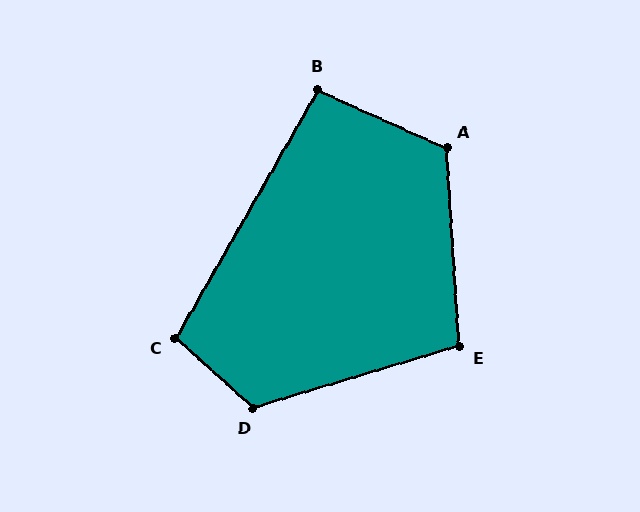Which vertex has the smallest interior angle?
B, at approximately 96 degrees.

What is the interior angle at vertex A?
Approximately 118 degrees (obtuse).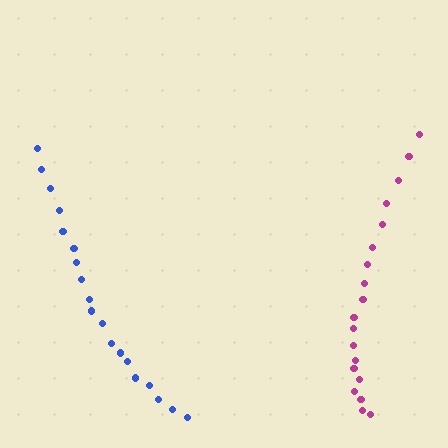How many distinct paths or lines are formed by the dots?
There are 2 distinct paths.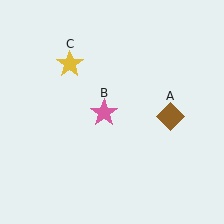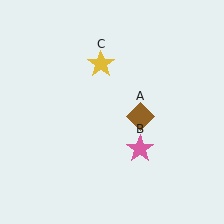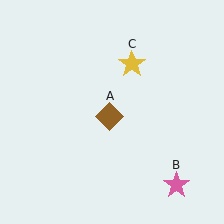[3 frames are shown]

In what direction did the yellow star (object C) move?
The yellow star (object C) moved right.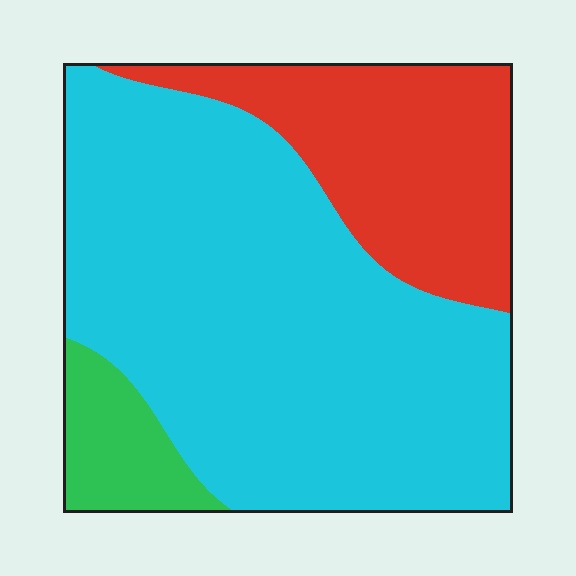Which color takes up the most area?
Cyan, at roughly 65%.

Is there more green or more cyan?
Cyan.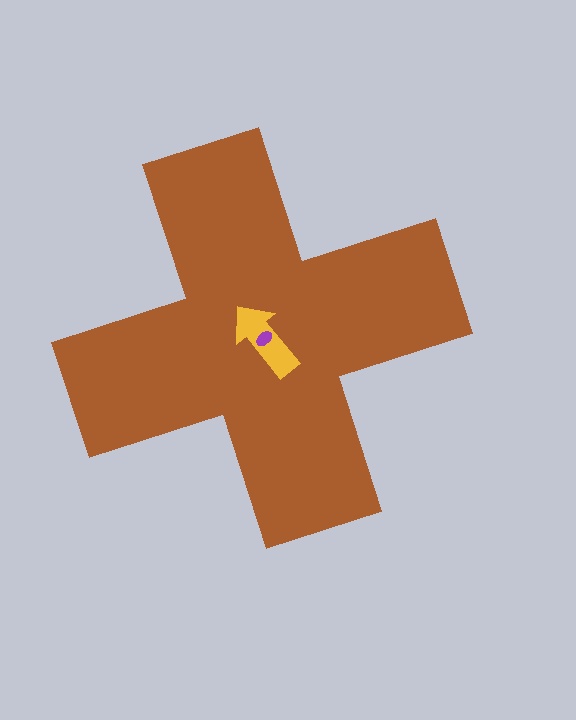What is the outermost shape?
The brown cross.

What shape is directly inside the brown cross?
The yellow arrow.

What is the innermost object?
The purple ellipse.